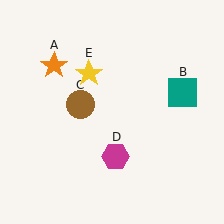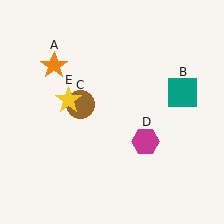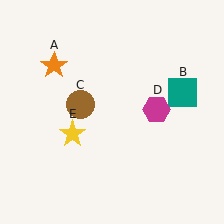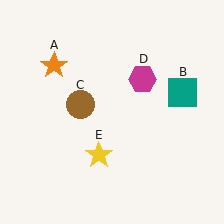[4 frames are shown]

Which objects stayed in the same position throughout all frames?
Orange star (object A) and teal square (object B) and brown circle (object C) remained stationary.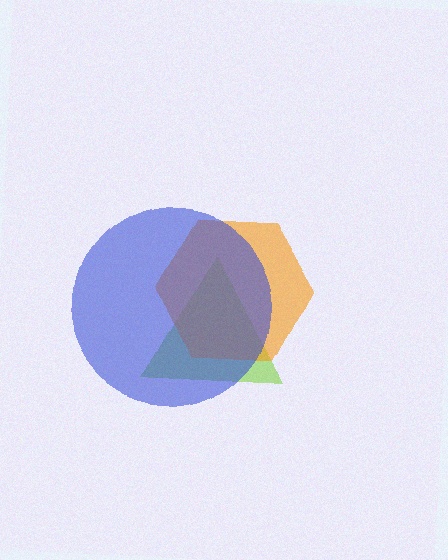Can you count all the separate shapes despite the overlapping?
Yes, there are 3 separate shapes.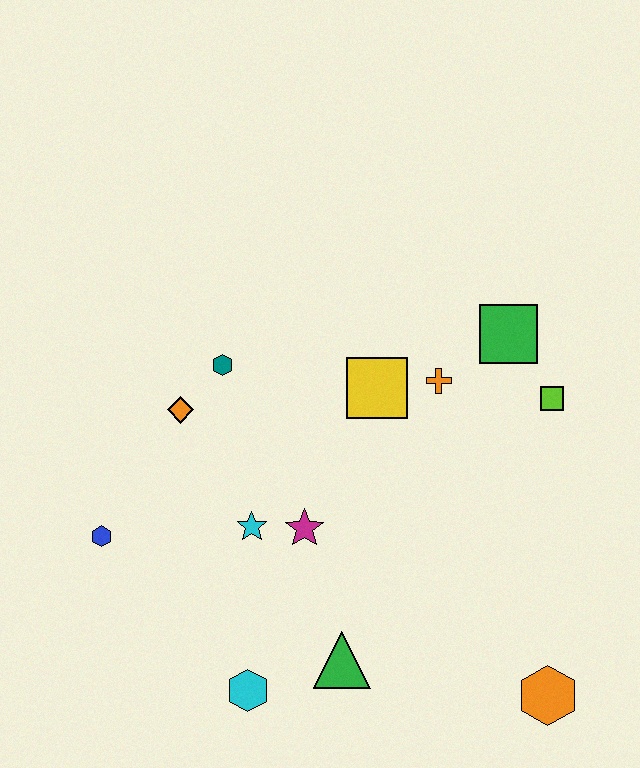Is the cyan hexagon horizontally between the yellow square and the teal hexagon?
Yes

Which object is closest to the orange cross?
The yellow square is closest to the orange cross.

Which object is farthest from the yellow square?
The orange hexagon is farthest from the yellow square.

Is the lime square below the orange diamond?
No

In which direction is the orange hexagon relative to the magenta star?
The orange hexagon is to the right of the magenta star.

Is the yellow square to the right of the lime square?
No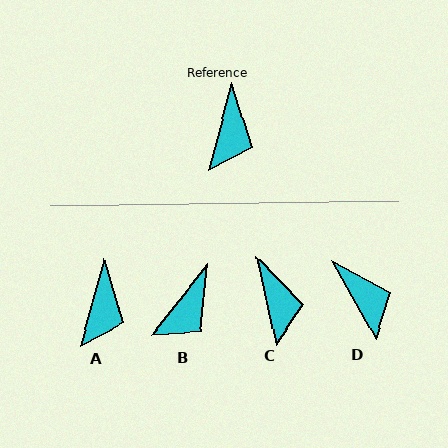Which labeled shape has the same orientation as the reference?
A.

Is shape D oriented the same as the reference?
No, it is off by about 45 degrees.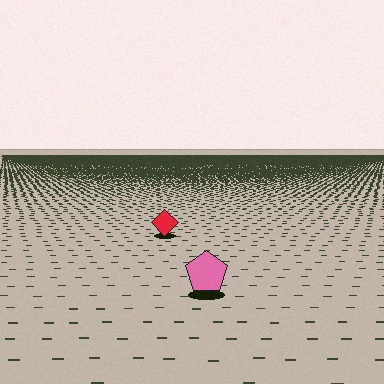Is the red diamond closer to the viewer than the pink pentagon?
No. The pink pentagon is closer — you can tell from the texture gradient: the ground texture is coarser near it.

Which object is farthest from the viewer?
The red diamond is farthest from the viewer. It appears smaller and the ground texture around it is denser.